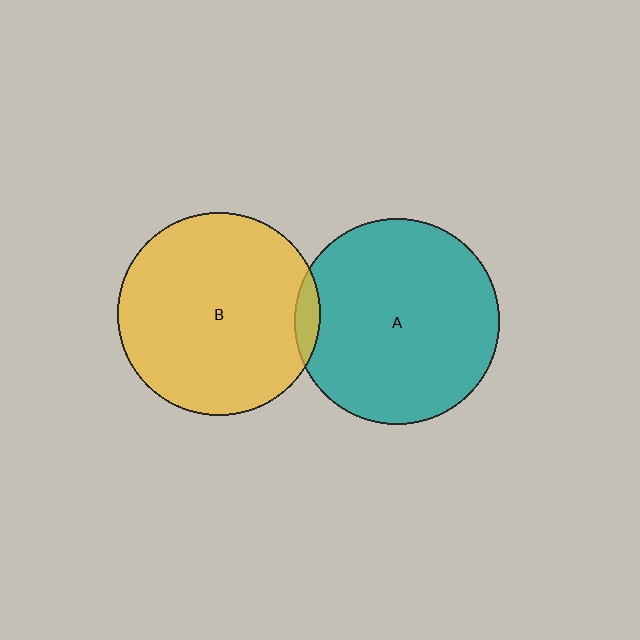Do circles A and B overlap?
Yes.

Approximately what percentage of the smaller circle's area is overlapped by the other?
Approximately 5%.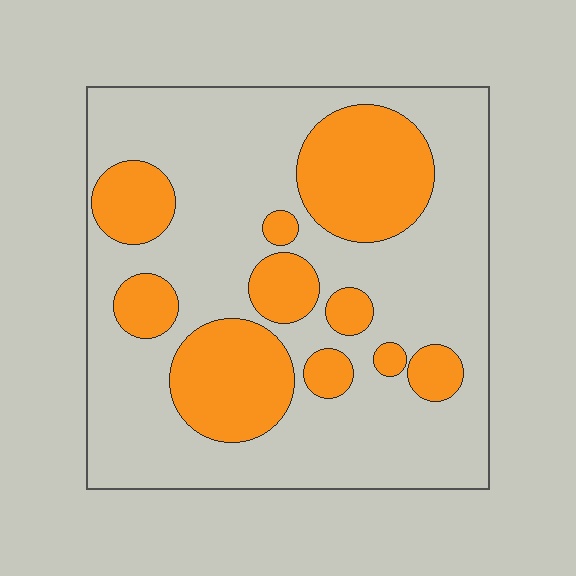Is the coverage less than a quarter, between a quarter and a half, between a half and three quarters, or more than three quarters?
Between a quarter and a half.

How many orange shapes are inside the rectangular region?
10.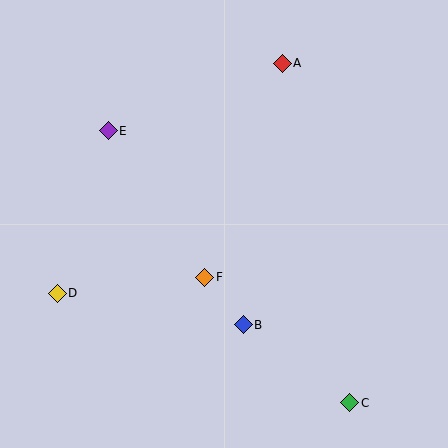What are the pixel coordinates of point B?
Point B is at (243, 325).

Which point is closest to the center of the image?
Point F at (205, 277) is closest to the center.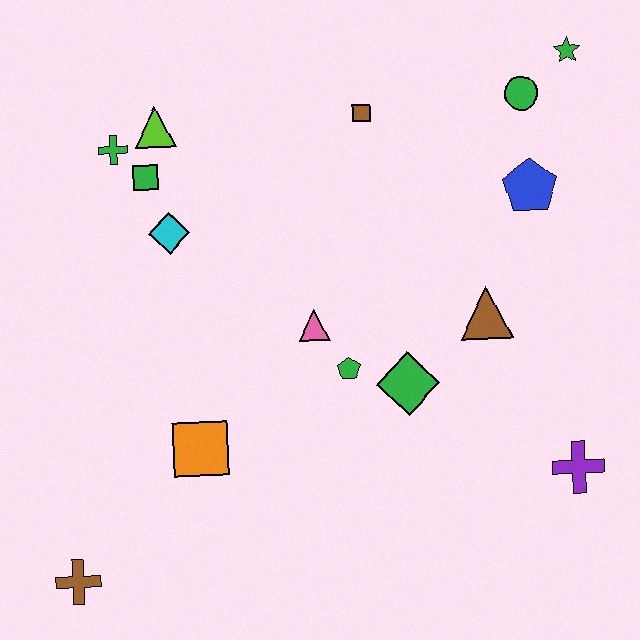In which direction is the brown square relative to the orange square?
The brown square is above the orange square.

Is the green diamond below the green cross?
Yes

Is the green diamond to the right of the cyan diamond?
Yes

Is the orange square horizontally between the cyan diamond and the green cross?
No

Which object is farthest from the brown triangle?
The brown cross is farthest from the brown triangle.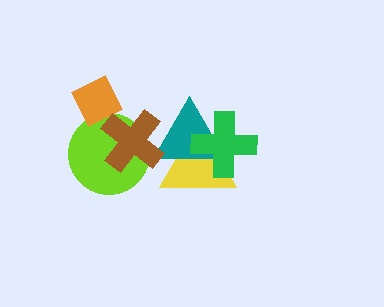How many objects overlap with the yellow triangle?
2 objects overlap with the yellow triangle.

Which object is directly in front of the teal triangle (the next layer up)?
The green cross is directly in front of the teal triangle.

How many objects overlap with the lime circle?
2 objects overlap with the lime circle.